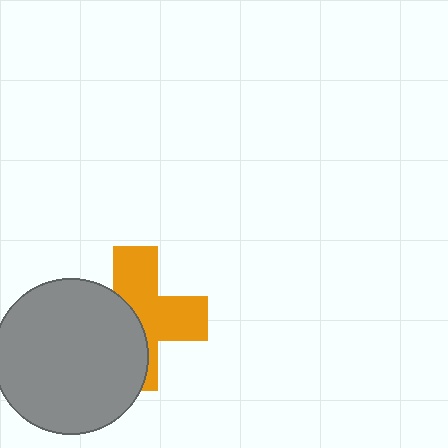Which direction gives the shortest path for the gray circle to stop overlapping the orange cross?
Moving left gives the shortest separation.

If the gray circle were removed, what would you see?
You would see the complete orange cross.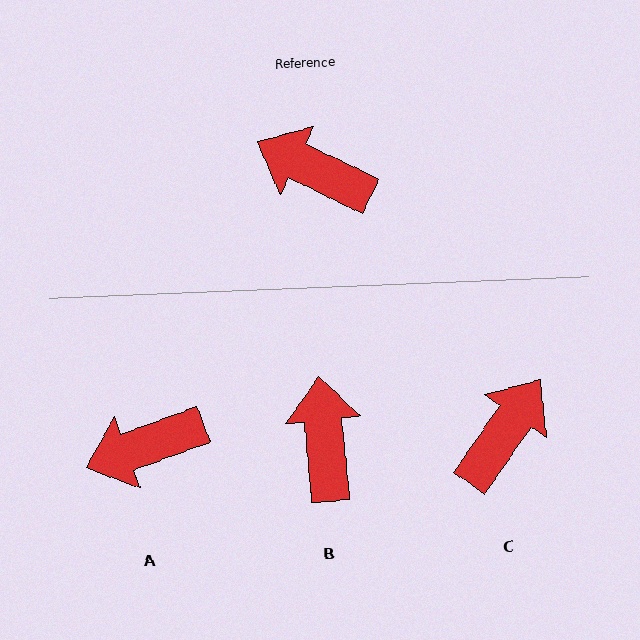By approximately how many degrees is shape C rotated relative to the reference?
Approximately 99 degrees clockwise.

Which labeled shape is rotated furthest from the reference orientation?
C, about 99 degrees away.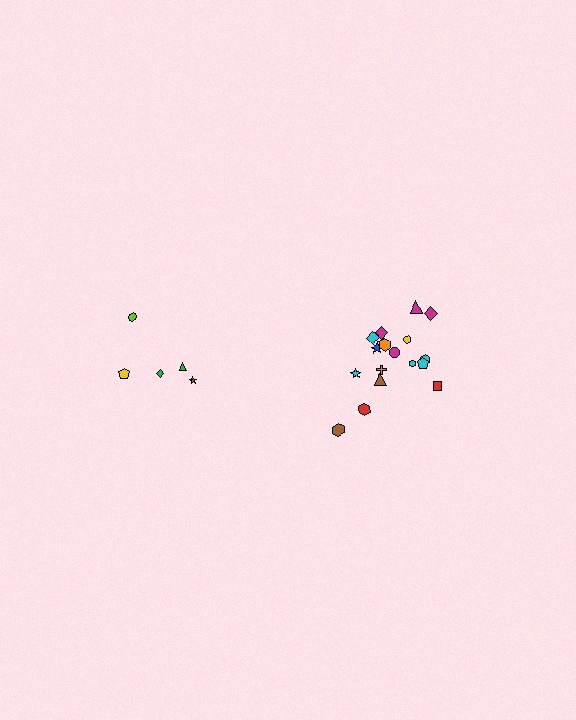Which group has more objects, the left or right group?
The right group.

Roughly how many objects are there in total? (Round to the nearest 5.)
Roughly 25 objects in total.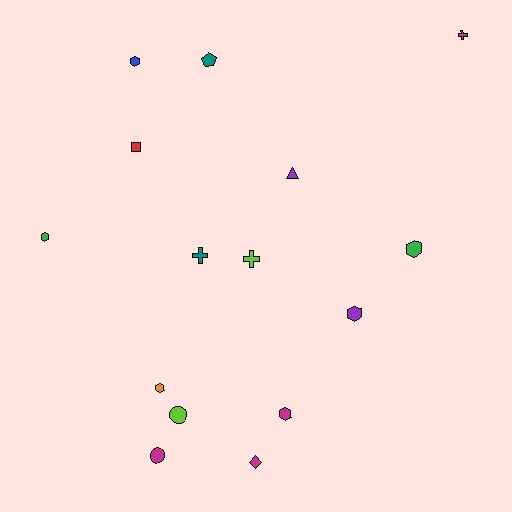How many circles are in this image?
There are 2 circles.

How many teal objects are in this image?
There are 2 teal objects.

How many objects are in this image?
There are 15 objects.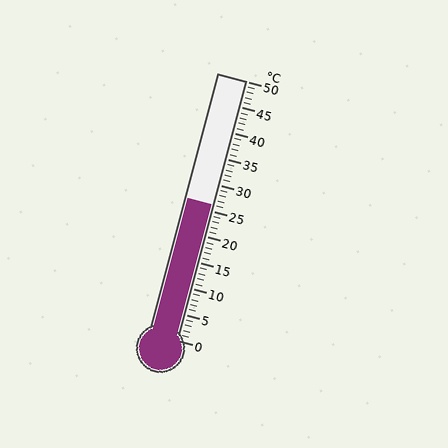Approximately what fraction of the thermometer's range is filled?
The thermometer is filled to approximately 50% of its range.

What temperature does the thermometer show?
The thermometer shows approximately 26°C.